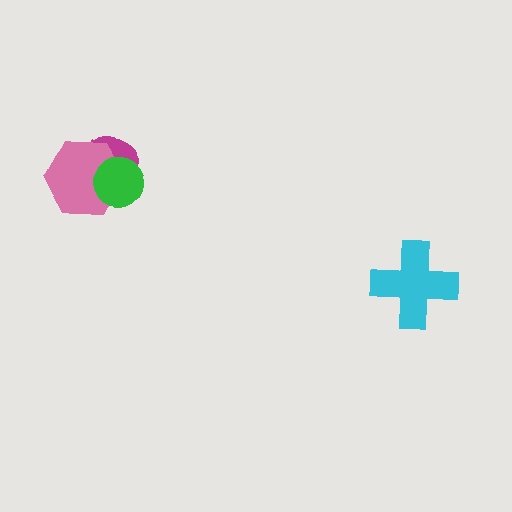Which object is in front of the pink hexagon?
The green circle is in front of the pink hexagon.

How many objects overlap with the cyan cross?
0 objects overlap with the cyan cross.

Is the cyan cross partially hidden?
No, no other shape covers it.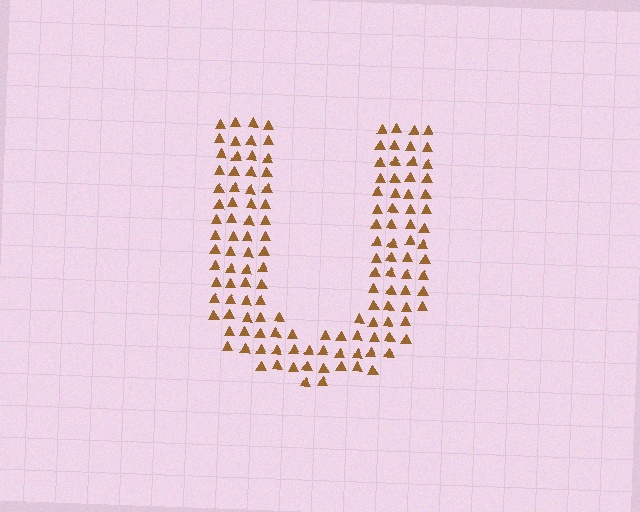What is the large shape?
The large shape is the letter U.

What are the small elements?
The small elements are triangles.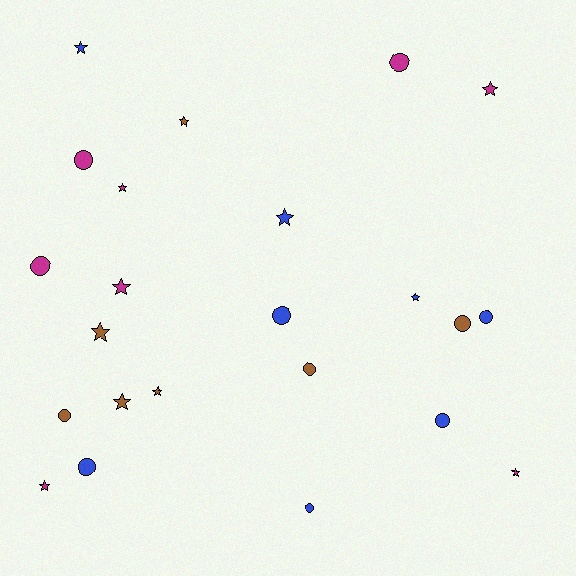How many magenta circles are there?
There are 3 magenta circles.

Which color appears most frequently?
Blue, with 8 objects.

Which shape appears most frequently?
Star, with 12 objects.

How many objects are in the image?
There are 23 objects.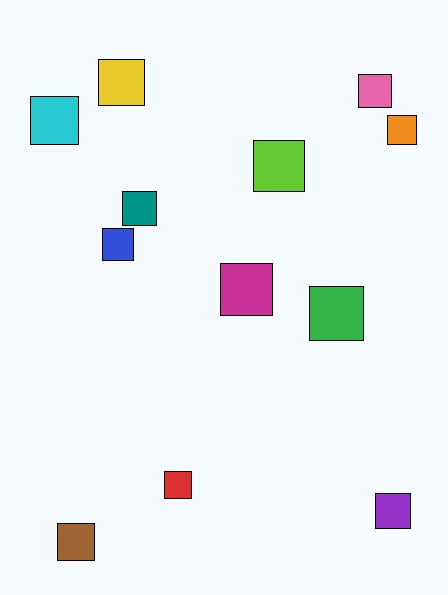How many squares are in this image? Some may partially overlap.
There are 12 squares.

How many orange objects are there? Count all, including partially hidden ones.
There is 1 orange object.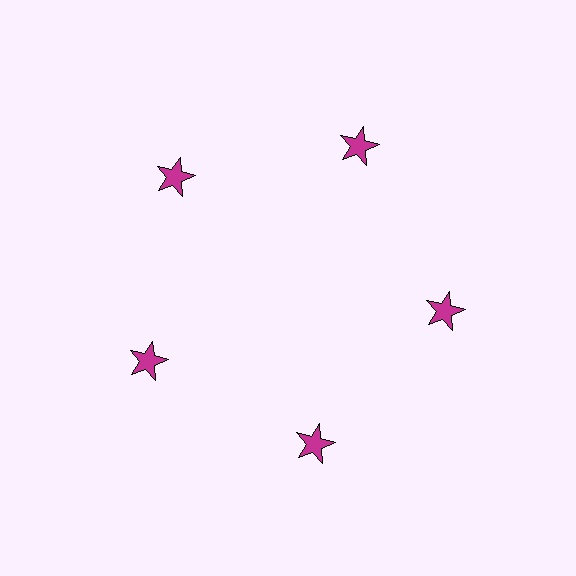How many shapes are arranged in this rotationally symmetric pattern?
There are 5 shapes, arranged in 5 groups of 1.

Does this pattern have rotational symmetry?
Yes, this pattern has 5-fold rotational symmetry. It looks the same after rotating 72 degrees around the center.